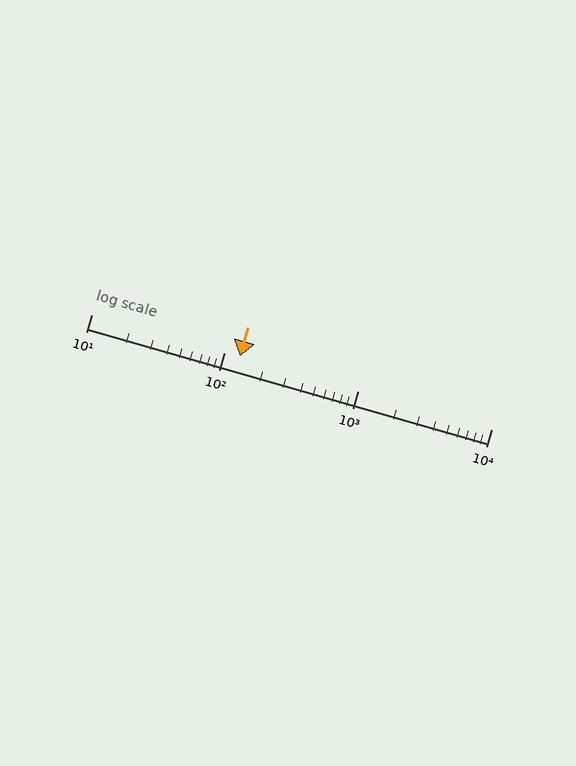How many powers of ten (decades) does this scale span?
The scale spans 3 decades, from 10 to 10000.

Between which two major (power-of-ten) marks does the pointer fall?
The pointer is between 100 and 1000.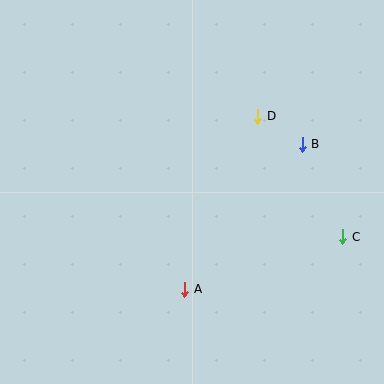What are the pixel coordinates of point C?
Point C is at (343, 237).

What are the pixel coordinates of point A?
Point A is at (185, 289).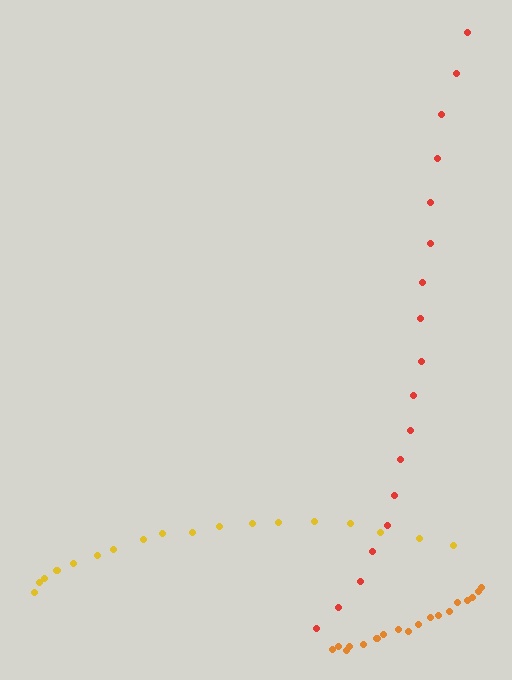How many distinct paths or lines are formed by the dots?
There are 3 distinct paths.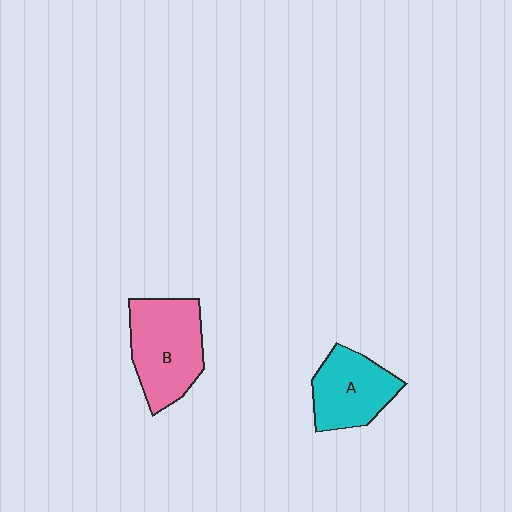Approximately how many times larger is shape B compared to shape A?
Approximately 1.3 times.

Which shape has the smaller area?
Shape A (cyan).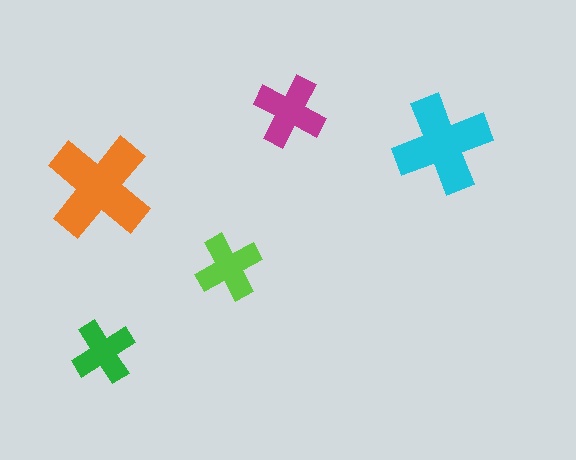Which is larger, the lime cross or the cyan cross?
The cyan one.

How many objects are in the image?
There are 5 objects in the image.